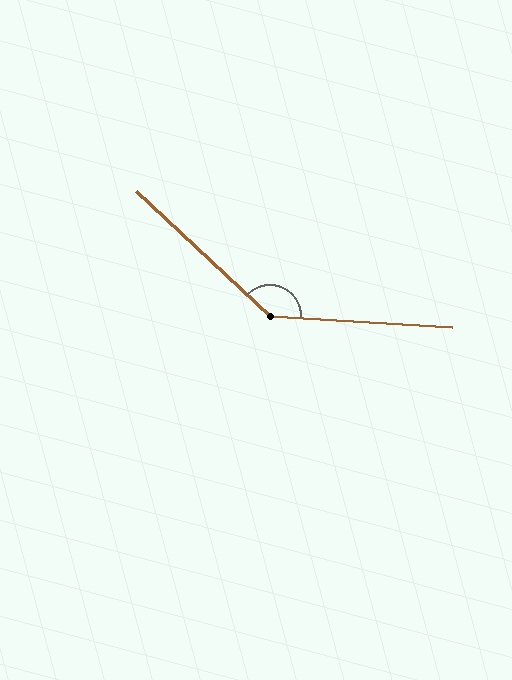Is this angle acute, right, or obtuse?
It is obtuse.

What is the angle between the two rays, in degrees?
Approximately 141 degrees.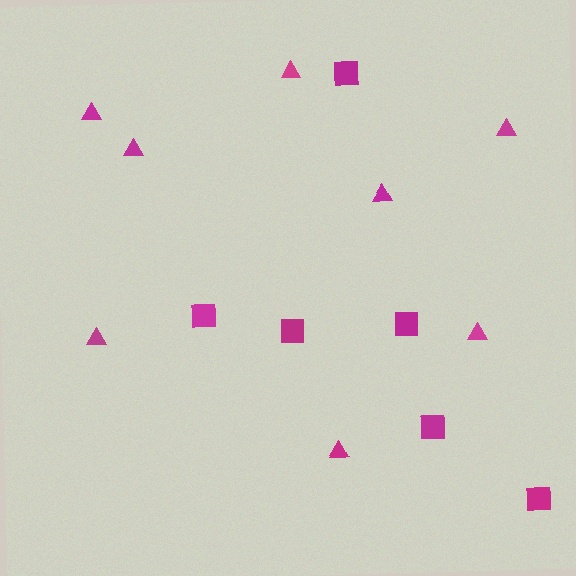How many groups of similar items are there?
There are 2 groups: one group of squares (6) and one group of triangles (8).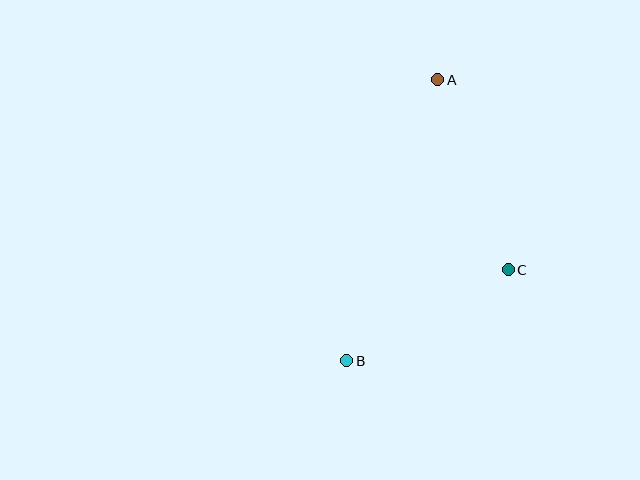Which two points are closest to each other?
Points B and C are closest to each other.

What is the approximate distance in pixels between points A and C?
The distance between A and C is approximately 203 pixels.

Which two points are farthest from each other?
Points A and B are farthest from each other.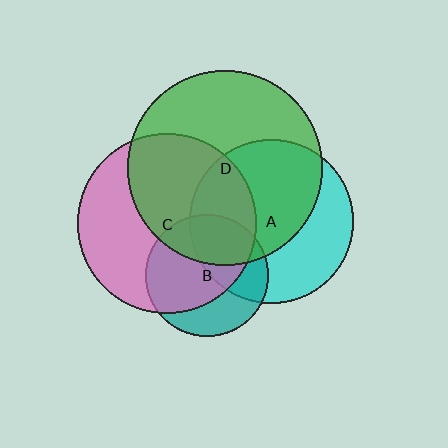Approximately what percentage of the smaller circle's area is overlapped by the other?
Approximately 50%.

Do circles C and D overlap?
Yes.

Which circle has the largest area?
Circle D (green).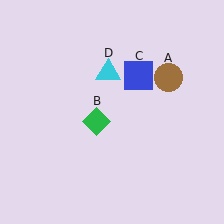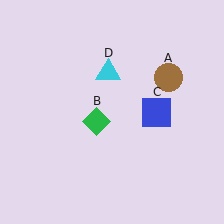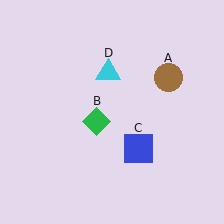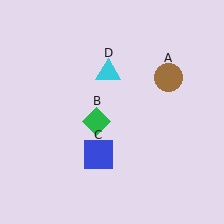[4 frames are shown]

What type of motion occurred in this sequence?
The blue square (object C) rotated clockwise around the center of the scene.